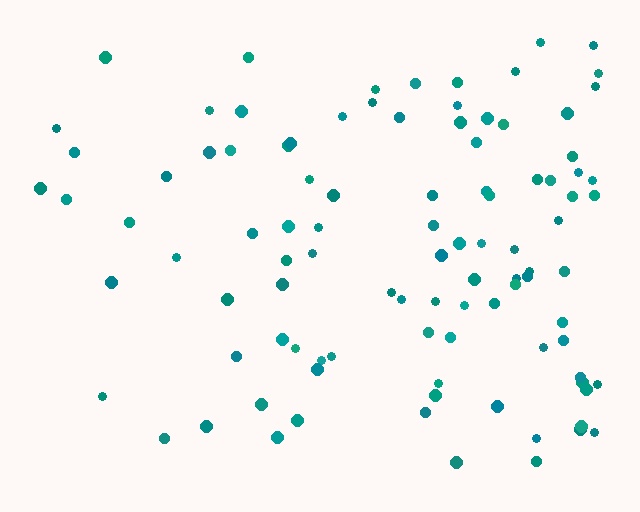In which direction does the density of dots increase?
From left to right, with the right side densest.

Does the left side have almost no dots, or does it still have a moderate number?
Still a moderate number, just noticeably fewer than the right.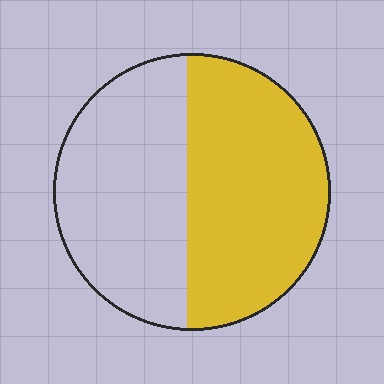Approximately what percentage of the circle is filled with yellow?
Approximately 50%.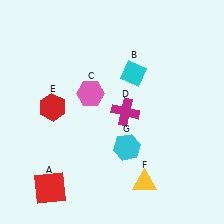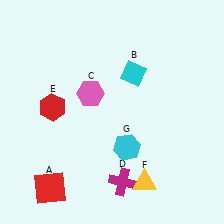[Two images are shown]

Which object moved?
The magenta cross (D) moved down.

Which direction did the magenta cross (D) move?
The magenta cross (D) moved down.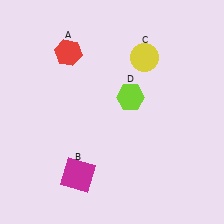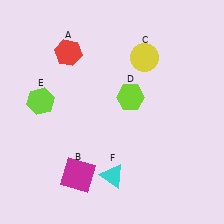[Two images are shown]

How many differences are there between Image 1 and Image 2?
There are 2 differences between the two images.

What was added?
A lime hexagon (E), a cyan triangle (F) were added in Image 2.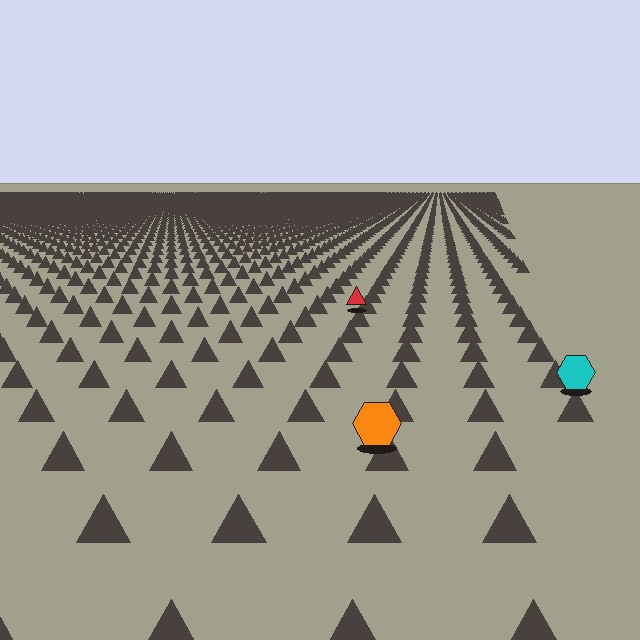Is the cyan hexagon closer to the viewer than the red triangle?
Yes. The cyan hexagon is closer — you can tell from the texture gradient: the ground texture is coarser near it.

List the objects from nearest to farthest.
From nearest to farthest: the orange hexagon, the cyan hexagon, the red triangle.